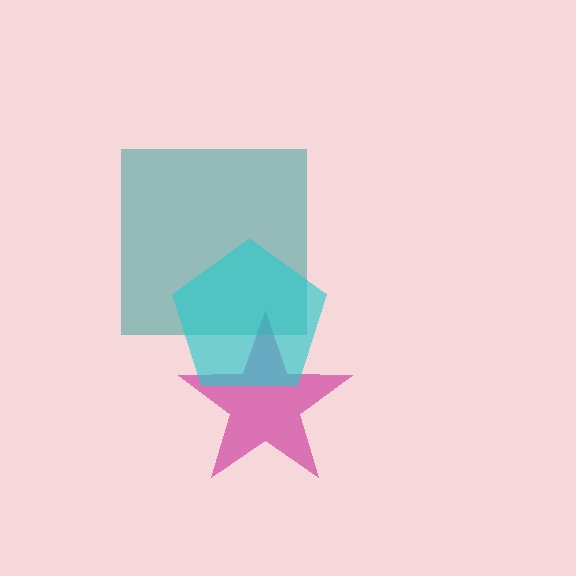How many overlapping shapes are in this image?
There are 3 overlapping shapes in the image.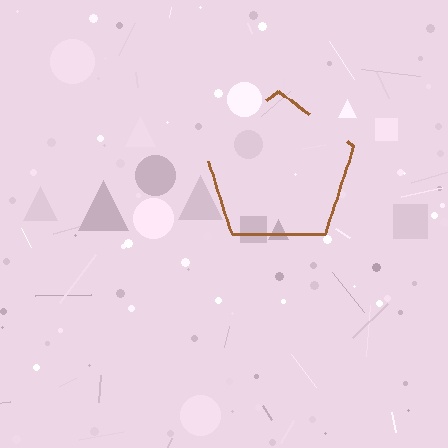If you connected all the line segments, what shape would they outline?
They would outline a pentagon.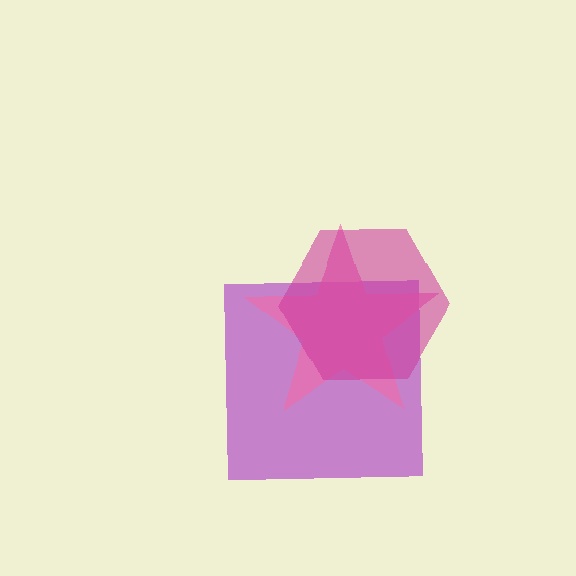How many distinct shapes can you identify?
There are 3 distinct shapes: a purple square, a pink star, a magenta hexagon.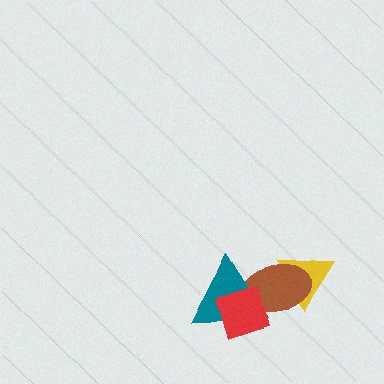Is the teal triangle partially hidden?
Yes, it is partially covered by another shape.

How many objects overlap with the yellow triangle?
1 object overlaps with the yellow triangle.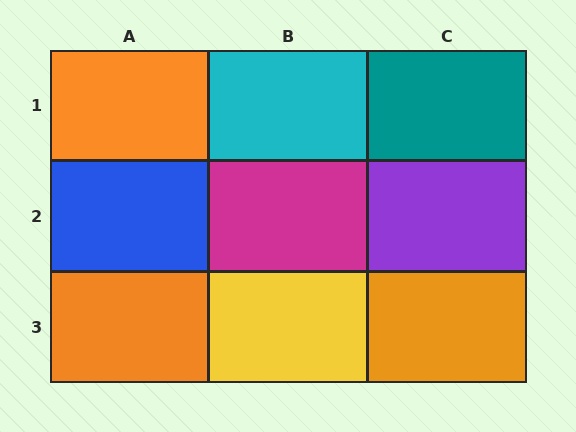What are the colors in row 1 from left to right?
Orange, cyan, teal.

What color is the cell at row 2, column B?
Magenta.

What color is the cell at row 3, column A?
Orange.